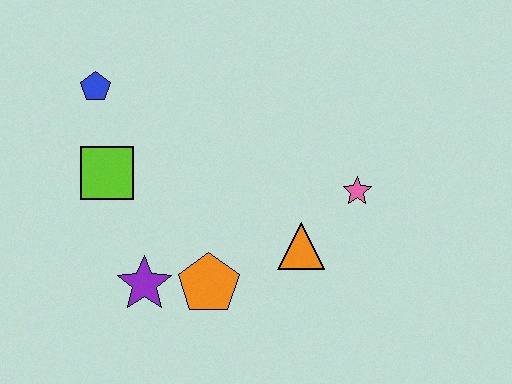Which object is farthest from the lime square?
The pink star is farthest from the lime square.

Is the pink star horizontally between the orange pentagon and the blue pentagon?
No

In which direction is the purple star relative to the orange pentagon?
The purple star is to the left of the orange pentagon.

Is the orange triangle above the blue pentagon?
No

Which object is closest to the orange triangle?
The pink star is closest to the orange triangle.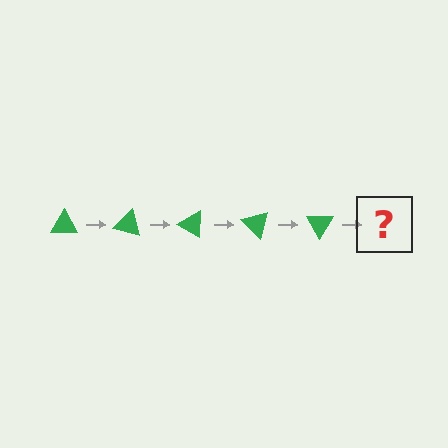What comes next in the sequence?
The next element should be a green triangle rotated 75 degrees.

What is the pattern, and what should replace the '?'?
The pattern is that the triangle rotates 15 degrees each step. The '?' should be a green triangle rotated 75 degrees.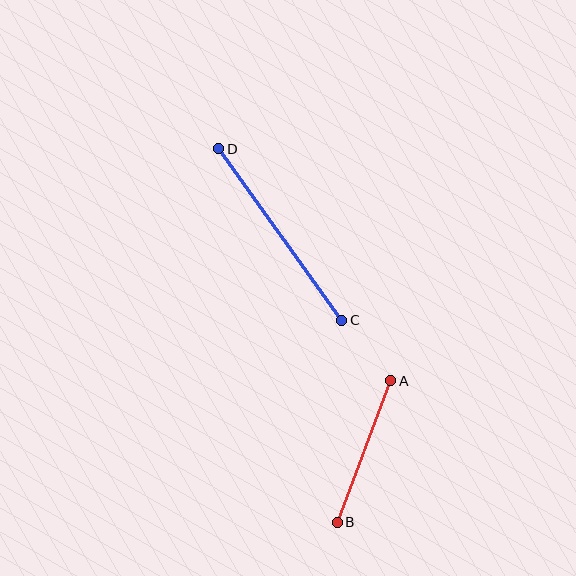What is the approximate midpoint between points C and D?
The midpoint is at approximately (280, 234) pixels.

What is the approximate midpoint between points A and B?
The midpoint is at approximately (364, 451) pixels.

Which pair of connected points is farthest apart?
Points C and D are farthest apart.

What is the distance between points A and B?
The distance is approximately 151 pixels.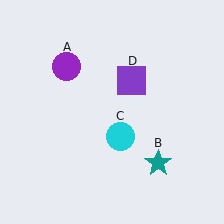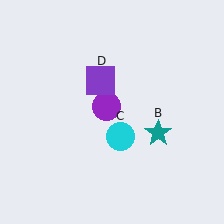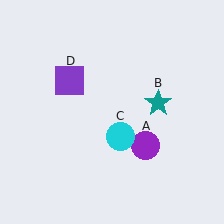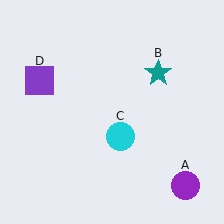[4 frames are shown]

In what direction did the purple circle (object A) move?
The purple circle (object A) moved down and to the right.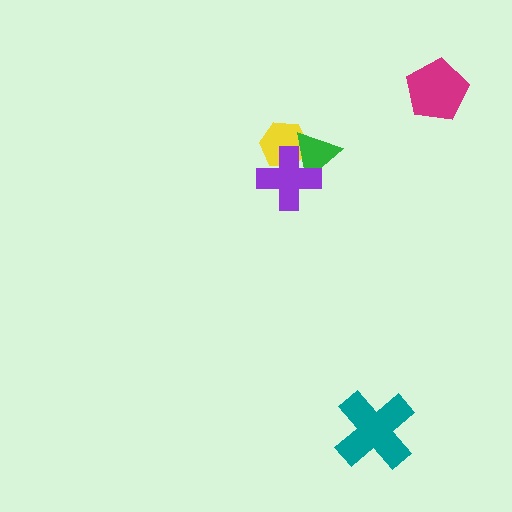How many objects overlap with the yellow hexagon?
2 objects overlap with the yellow hexagon.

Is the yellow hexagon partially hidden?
Yes, it is partially covered by another shape.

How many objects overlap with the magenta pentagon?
0 objects overlap with the magenta pentagon.